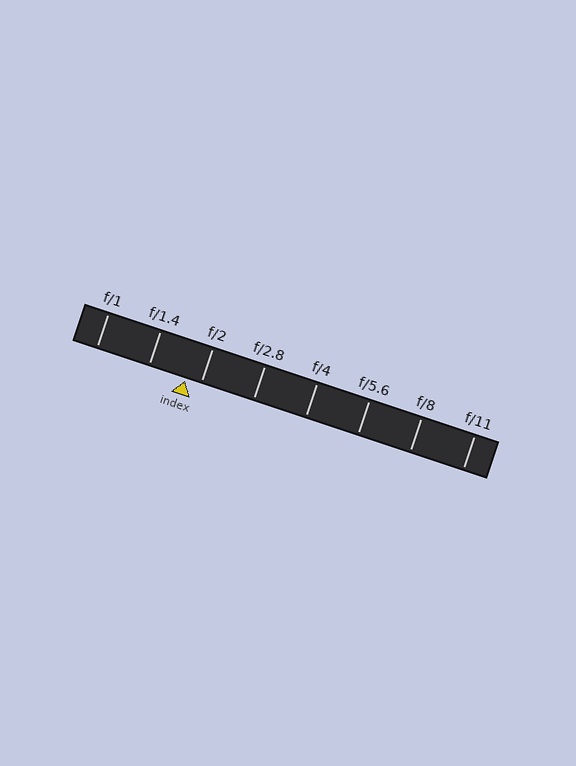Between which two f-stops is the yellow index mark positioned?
The index mark is between f/1.4 and f/2.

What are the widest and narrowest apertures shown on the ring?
The widest aperture shown is f/1 and the narrowest is f/11.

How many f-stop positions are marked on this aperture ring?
There are 8 f-stop positions marked.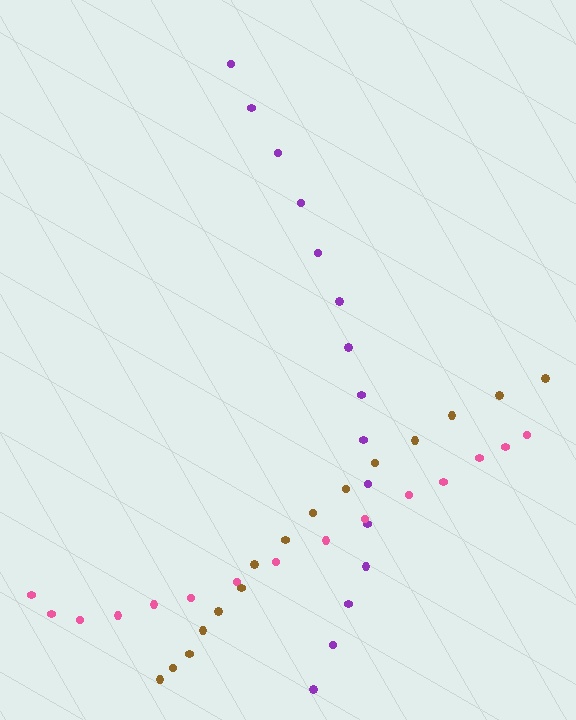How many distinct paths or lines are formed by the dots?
There are 3 distinct paths.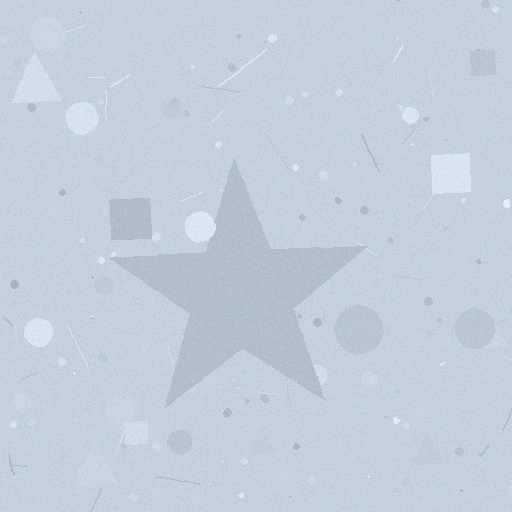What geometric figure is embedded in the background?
A star is embedded in the background.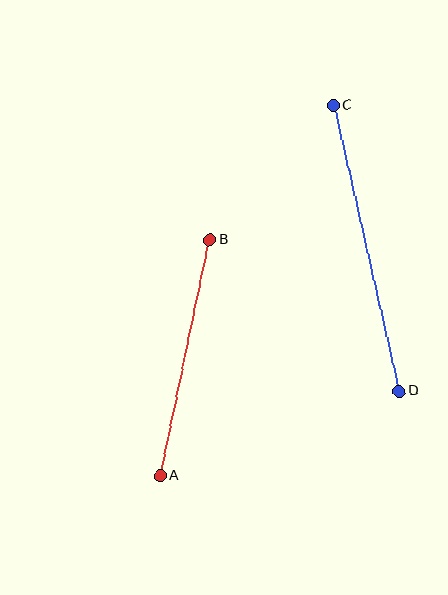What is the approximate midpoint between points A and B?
The midpoint is at approximately (185, 358) pixels.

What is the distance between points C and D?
The distance is approximately 293 pixels.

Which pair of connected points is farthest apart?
Points C and D are farthest apart.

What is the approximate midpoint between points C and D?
The midpoint is at approximately (366, 248) pixels.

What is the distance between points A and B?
The distance is approximately 241 pixels.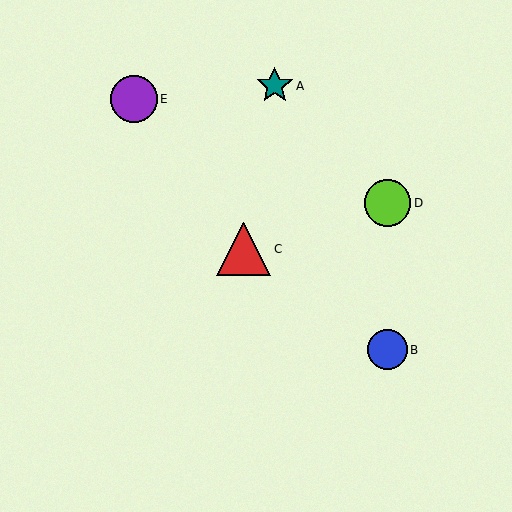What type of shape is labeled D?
Shape D is a lime circle.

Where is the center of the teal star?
The center of the teal star is at (275, 86).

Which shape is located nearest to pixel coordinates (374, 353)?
The blue circle (labeled B) at (387, 350) is nearest to that location.